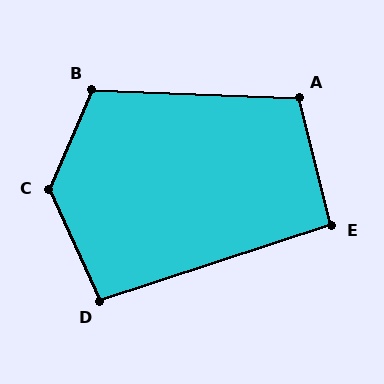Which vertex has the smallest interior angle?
E, at approximately 94 degrees.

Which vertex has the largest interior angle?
C, at approximately 132 degrees.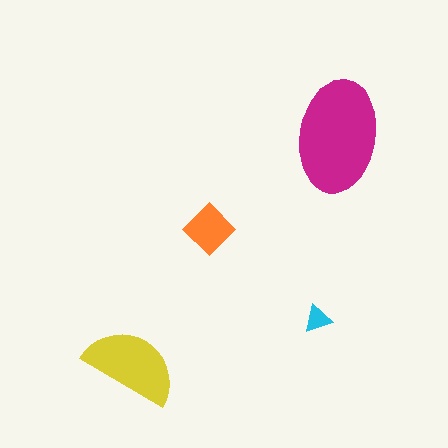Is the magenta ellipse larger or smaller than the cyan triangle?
Larger.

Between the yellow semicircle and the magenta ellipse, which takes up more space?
The magenta ellipse.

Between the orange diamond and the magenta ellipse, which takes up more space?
The magenta ellipse.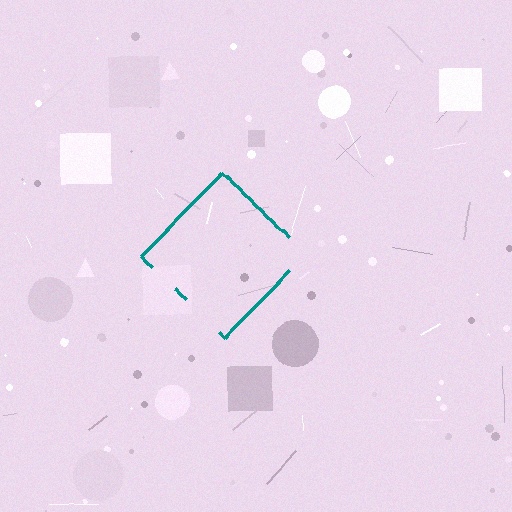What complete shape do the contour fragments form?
The contour fragments form a diamond.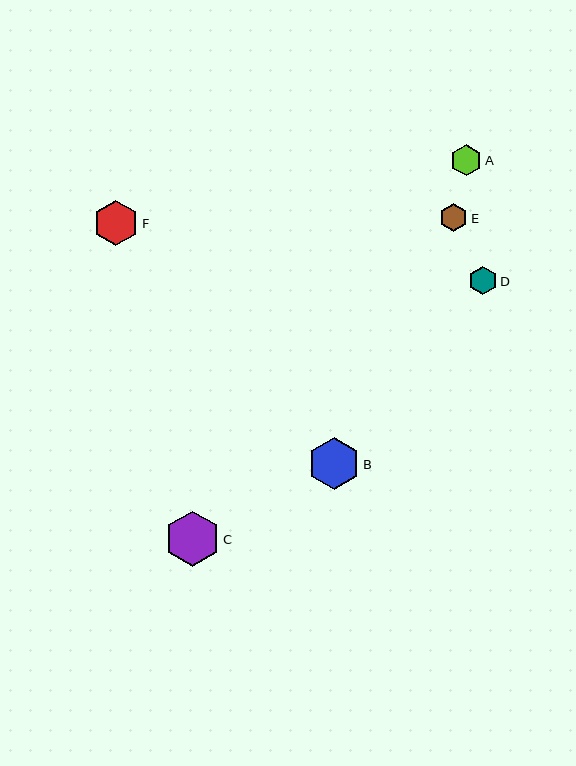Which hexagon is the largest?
Hexagon C is the largest with a size of approximately 55 pixels.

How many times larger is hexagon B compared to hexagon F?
Hexagon B is approximately 1.1 times the size of hexagon F.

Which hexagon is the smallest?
Hexagon E is the smallest with a size of approximately 28 pixels.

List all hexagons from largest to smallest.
From largest to smallest: C, B, F, A, D, E.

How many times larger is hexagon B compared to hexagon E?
Hexagon B is approximately 1.8 times the size of hexagon E.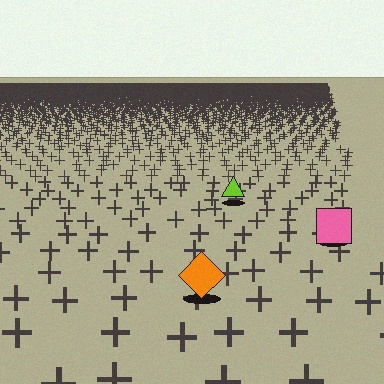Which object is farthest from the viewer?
The lime triangle is farthest from the viewer. It appears smaller and the ground texture around it is denser.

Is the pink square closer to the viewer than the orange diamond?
No. The orange diamond is closer — you can tell from the texture gradient: the ground texture is coarser near it.